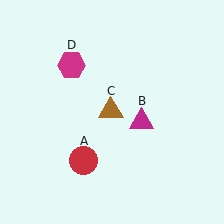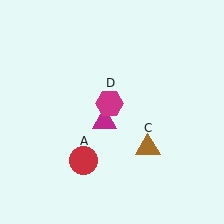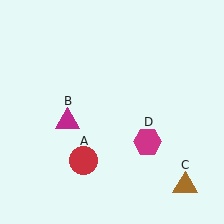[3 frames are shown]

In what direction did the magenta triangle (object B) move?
The magenta triangle (object B) moved left.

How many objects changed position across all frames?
3 objects changed position: magenta triangle (object B), brown triangle (object C), magenta hexagon (object D).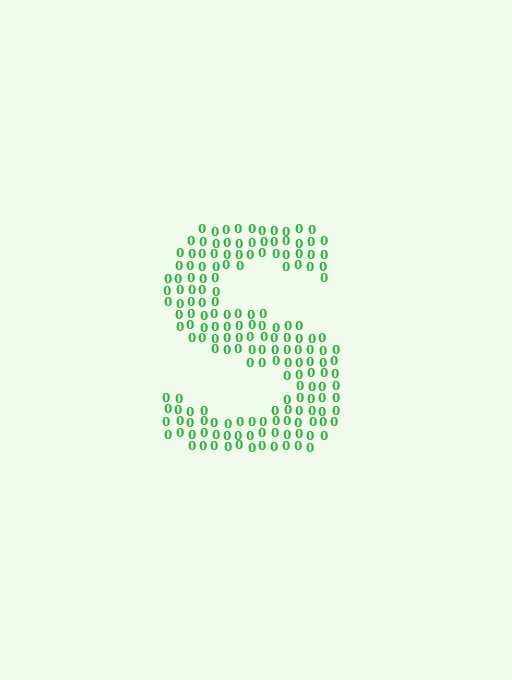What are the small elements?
The small elements are digit 0's.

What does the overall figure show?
The overall figure shows the letter S.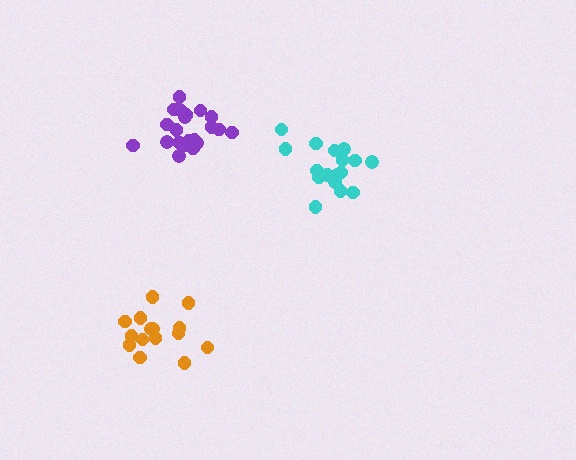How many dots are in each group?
Group 1: 21 dots, Group 2: 17 dots, Group 3: 15 dots (53 total).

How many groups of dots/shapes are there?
There are 3 groups.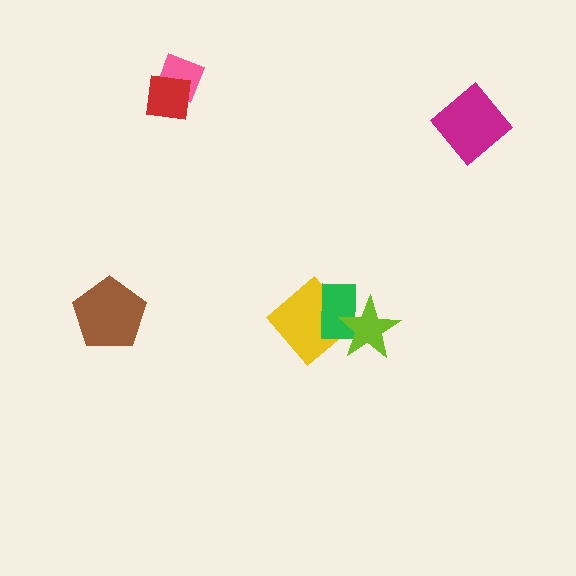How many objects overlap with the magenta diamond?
0 objects overlap with the magenta diamond.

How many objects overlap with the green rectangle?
2 objects overlap with the green rectangle.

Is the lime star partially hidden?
No, no other shape covers it.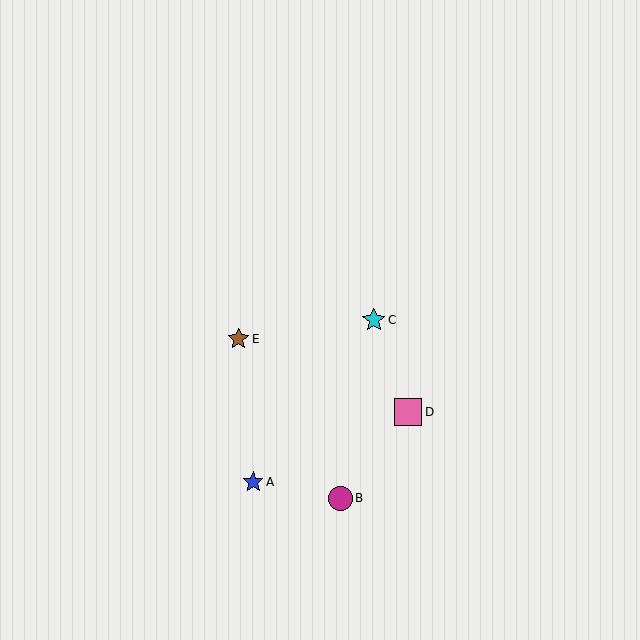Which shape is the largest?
The pink square (labeled D) is the largest.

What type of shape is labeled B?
Shape B is a magenta circle.